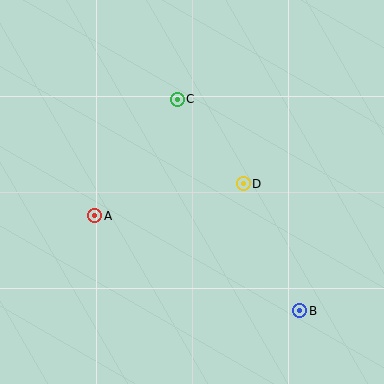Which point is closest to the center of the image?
Point D at (243, 184) is closest to the center.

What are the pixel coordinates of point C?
Point C is at (177, 99).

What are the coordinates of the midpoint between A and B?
The midpoint between A and B is at (197, 263).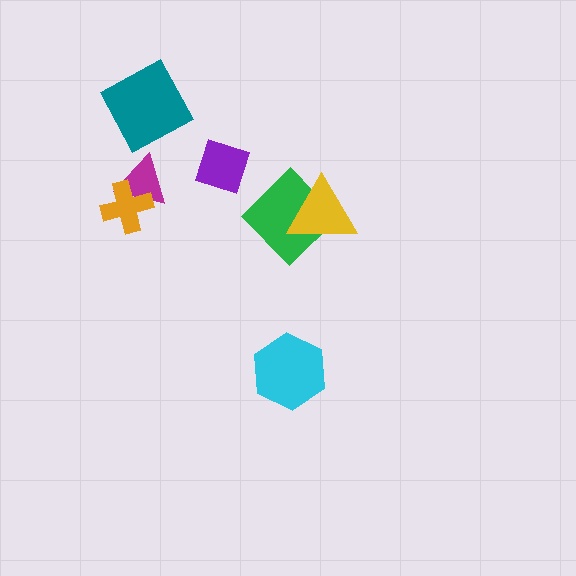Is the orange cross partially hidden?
No, no other shape covers it.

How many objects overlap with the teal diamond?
0 objects overlap with the teal diamond.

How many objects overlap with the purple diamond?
0 objects overlap with the purple diamond.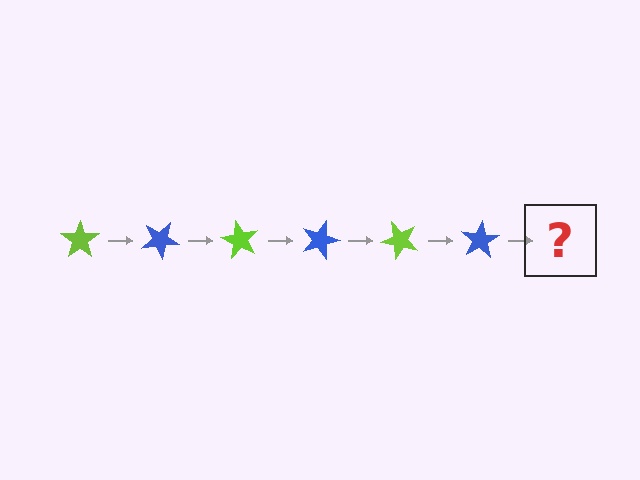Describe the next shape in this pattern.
It should be a lime star, rotated 180 degrees from the start.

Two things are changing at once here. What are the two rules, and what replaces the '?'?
The two rules are that it rotates 30 degrees each step and the color cycles through lime and blue. The '?' should be a lime star, rotated 180 degrees from the start.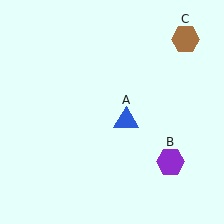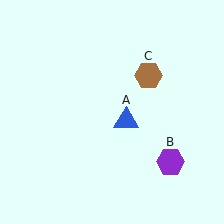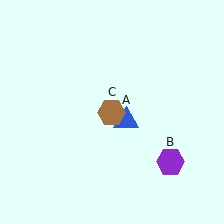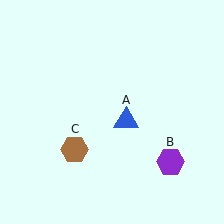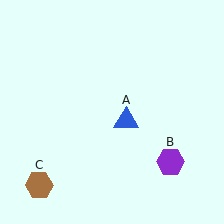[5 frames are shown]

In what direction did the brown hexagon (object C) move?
The brown hexagon (object C) moved down and to the left.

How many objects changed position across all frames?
1 object changed position: brown hexagon (object C).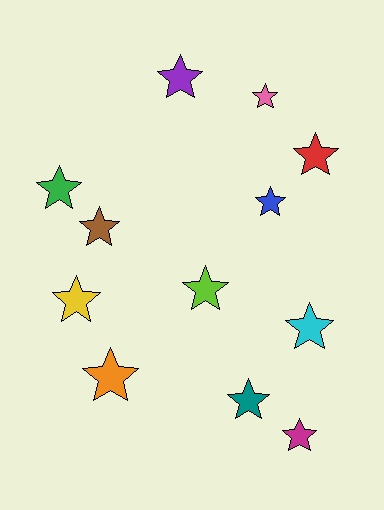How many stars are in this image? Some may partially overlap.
There are 12 stars.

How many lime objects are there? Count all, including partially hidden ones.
There is 1 lime object.